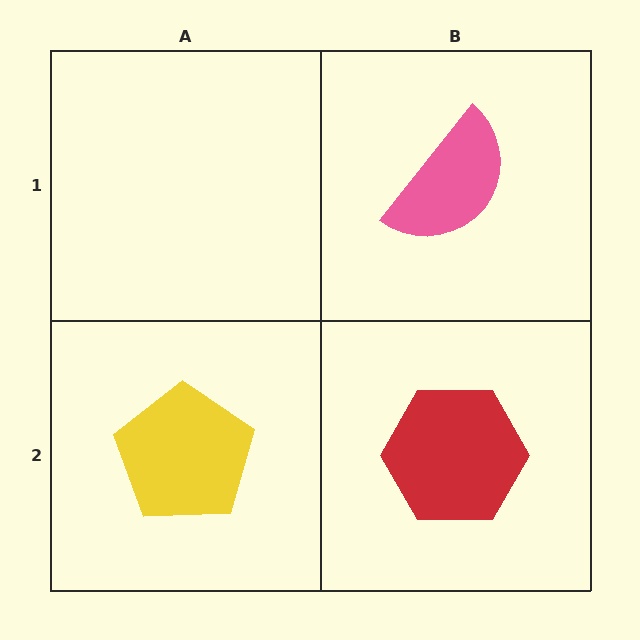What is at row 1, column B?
A pink semicircle.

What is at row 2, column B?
A red hexagon.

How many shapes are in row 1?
1 shape.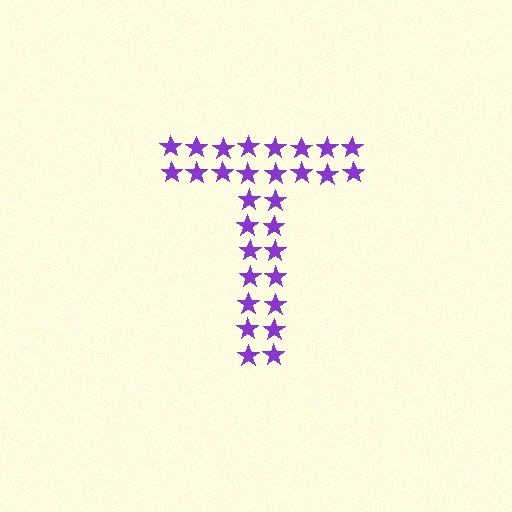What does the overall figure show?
The overall figure shows the letter T.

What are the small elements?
The small elements are stars.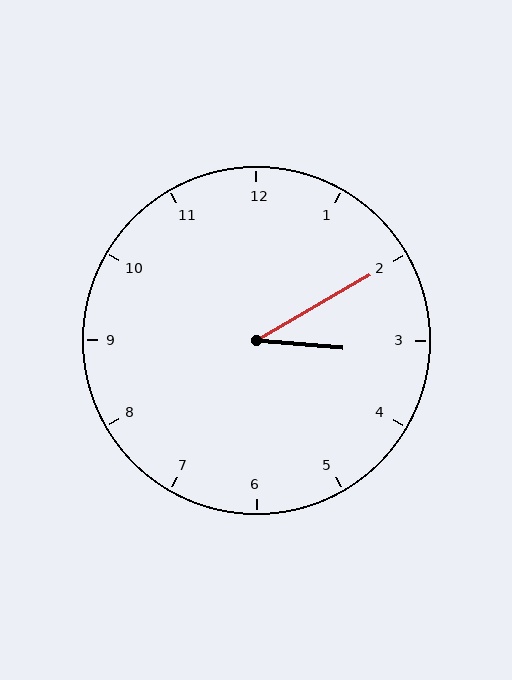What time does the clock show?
3:10.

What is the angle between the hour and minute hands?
Approximately 35 degrees.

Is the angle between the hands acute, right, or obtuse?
It is acute.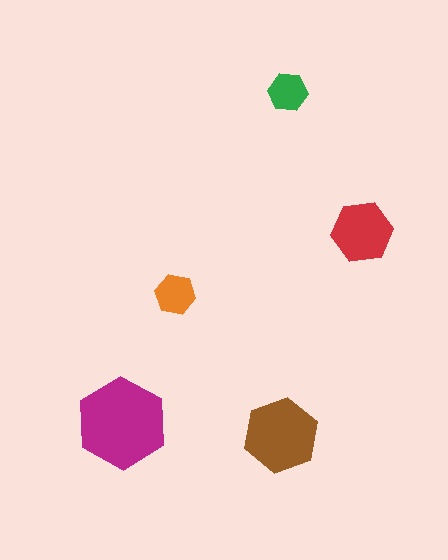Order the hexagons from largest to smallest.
the magenta one, the brown one, the red one, the orange one, the green one.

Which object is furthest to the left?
The magenta hexagon is leftmost.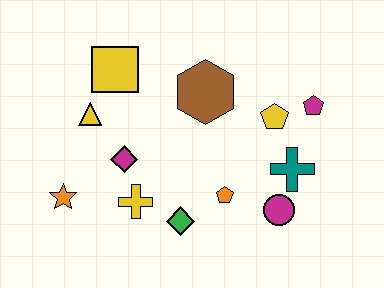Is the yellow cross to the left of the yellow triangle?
No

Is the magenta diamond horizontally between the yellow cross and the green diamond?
No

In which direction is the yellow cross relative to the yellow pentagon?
The yellow cross is to the left of the yellow pentagon.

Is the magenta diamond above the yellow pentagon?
No